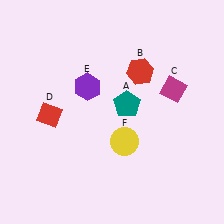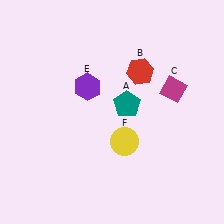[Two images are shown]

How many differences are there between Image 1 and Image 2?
There is 1 difference between the two images.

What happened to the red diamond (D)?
The red diamond (D) was removed in Image 2. It was in the bottom-left area of Image 1.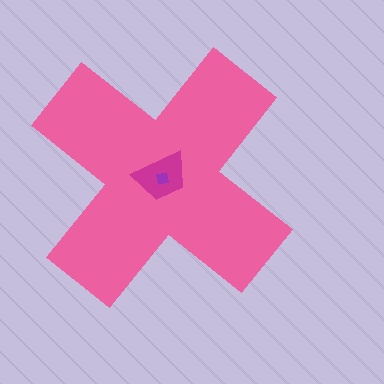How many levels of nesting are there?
3.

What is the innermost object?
The purple square.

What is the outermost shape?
The pink cross.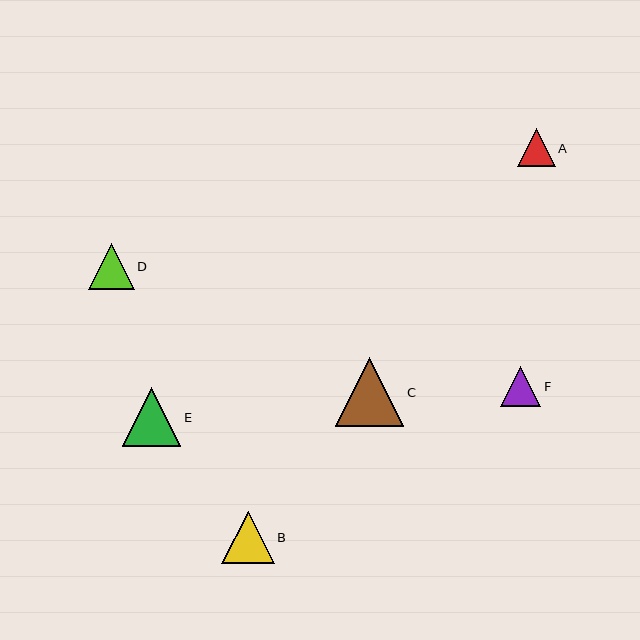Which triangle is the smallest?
Triangle A is the smallest with a size of approximately 38 pixels.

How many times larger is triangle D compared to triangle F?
Triangle D is approximately 1.1 times the size of triangle F.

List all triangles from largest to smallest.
From largest to smallest: C, E, B, D, F, A.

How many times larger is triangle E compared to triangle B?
Triangle E is approximately 1.1 times the size of triangle B.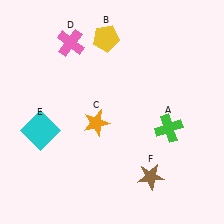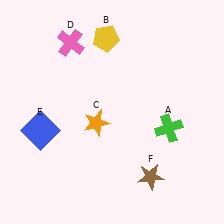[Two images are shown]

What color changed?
The square (E) changed from cyan in Image 1 to blue in Image 2.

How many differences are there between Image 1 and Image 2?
There is 1 difference between the two images.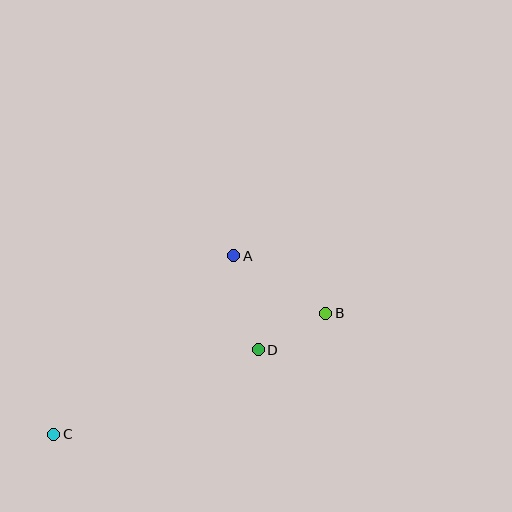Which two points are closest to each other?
Points B and D are closest to each other.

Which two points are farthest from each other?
Points B and C are farthest from each other.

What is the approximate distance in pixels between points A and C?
The distance between A and C is approximately 253 pixels.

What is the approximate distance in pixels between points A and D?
The distance between A and D is approximately 97 pixels.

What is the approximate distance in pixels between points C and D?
The distance between C and D is approximately 221 pixels.